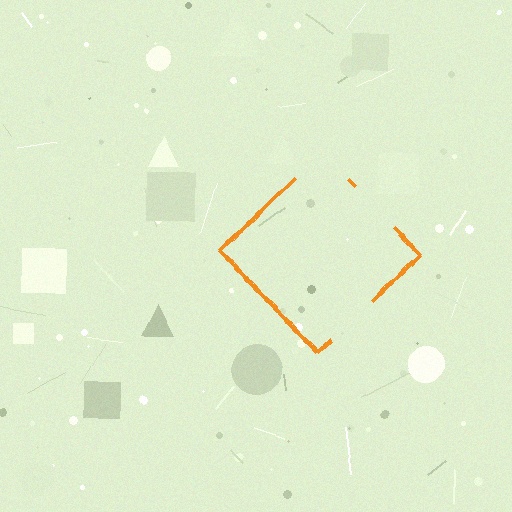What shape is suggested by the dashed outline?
The dashed outline suggests a diamond.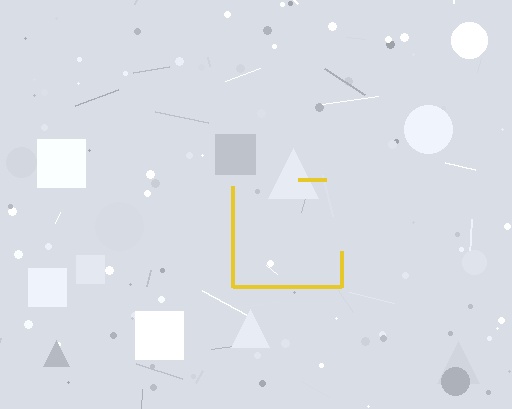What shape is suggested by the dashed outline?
The dashed outline suggests a square.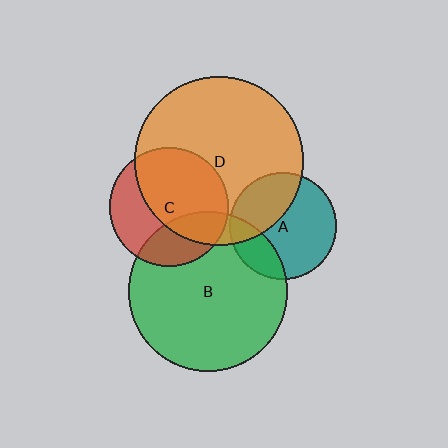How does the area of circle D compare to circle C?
Approximately 2.0 times.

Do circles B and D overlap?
Yes.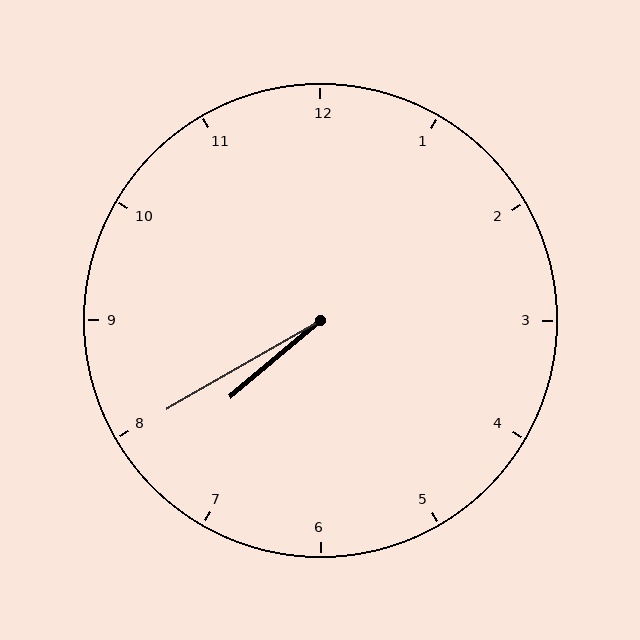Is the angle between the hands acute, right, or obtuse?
It is acute.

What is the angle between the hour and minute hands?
Approximately 10 degrees.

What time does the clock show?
7:40.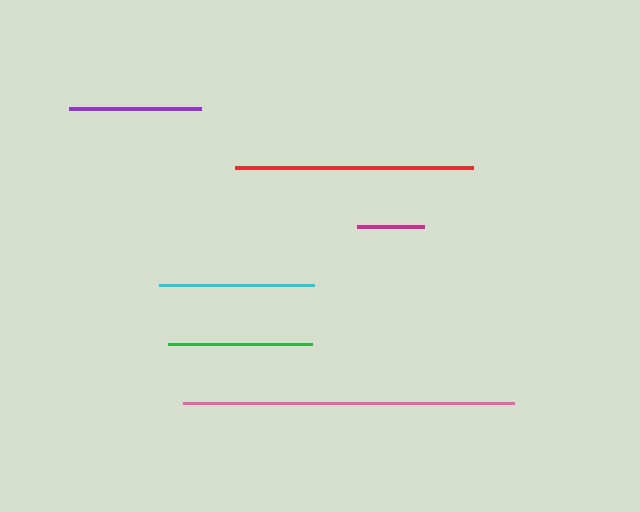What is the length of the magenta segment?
The magenta segment is approximately 66 pixels long.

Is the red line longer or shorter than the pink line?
The pink line is longer than the red line.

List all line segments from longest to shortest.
From longest to shortest: pink, red, cyan, green, purple, magenta.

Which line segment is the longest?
The pink line is the longest at approximately 330 pixels.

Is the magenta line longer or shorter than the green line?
The green line is longer than the magenta line.